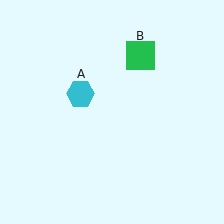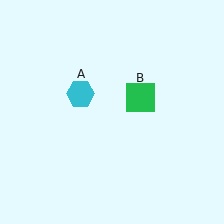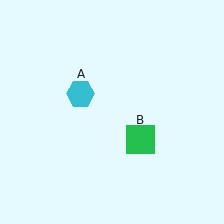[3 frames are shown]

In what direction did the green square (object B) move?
The green square (object B) moved down.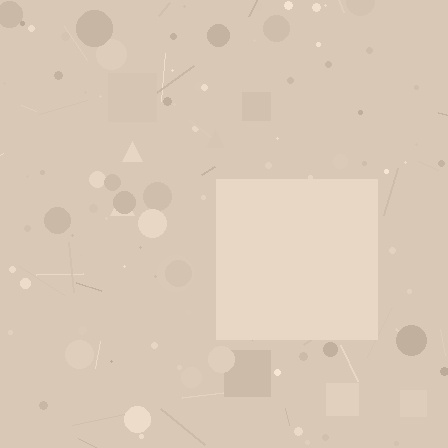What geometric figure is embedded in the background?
A square is embedded in the background.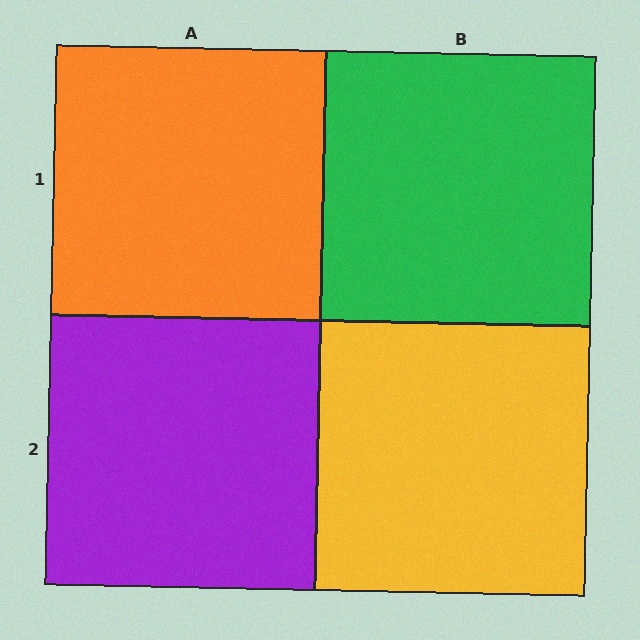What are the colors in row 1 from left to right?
Orange, green.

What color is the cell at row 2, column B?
Yellow.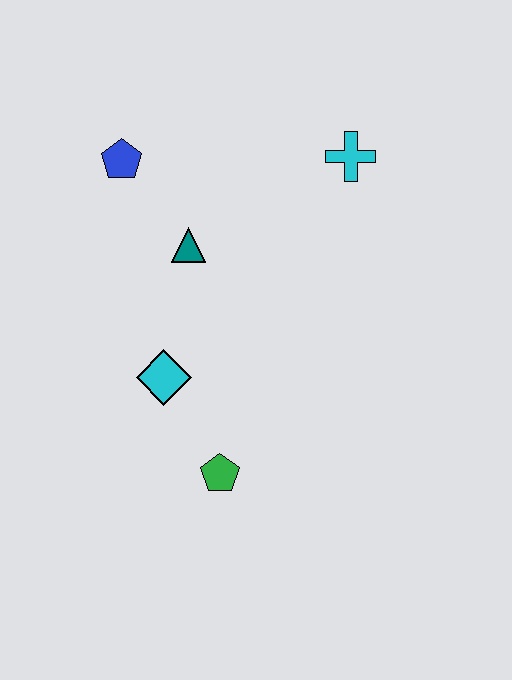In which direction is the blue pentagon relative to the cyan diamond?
The blue pentagon is above the cyan diamond.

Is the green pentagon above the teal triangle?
No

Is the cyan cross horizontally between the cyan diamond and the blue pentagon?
No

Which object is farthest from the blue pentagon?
The green pentagon is farthest from the blue pentagon.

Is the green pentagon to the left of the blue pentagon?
No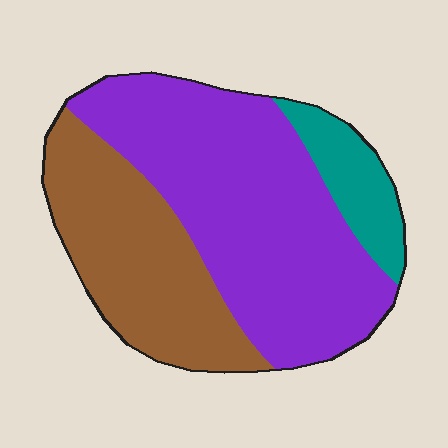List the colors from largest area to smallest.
From largest to smallest: purple, brown, teal.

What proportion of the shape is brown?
Brown takes up about one third (1/3) of the shape.